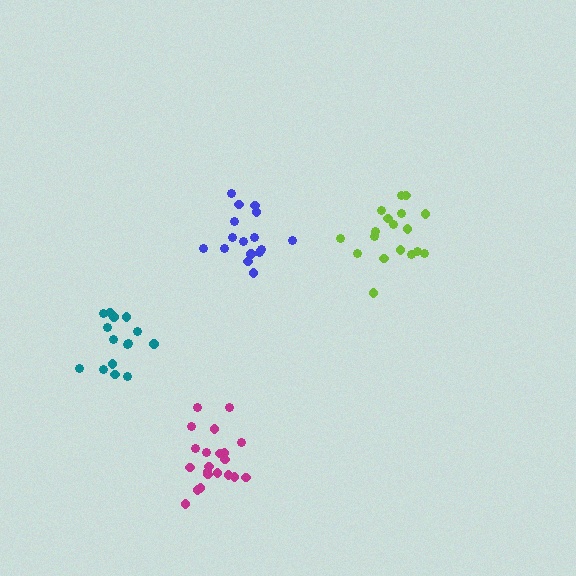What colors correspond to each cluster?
The clusters are colored: magenta, blue, teal, lime.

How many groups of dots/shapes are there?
There are 4 groups.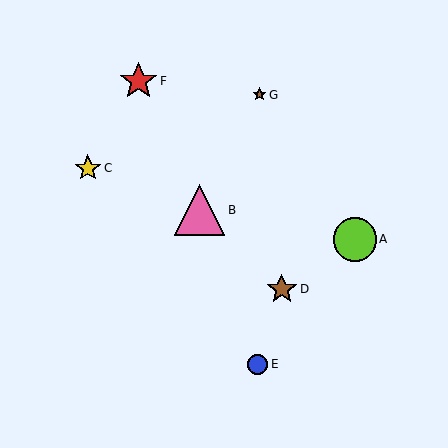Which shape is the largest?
The pink triangle (labeled B) is the largest.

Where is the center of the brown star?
The center of the brown star is at (282, 289).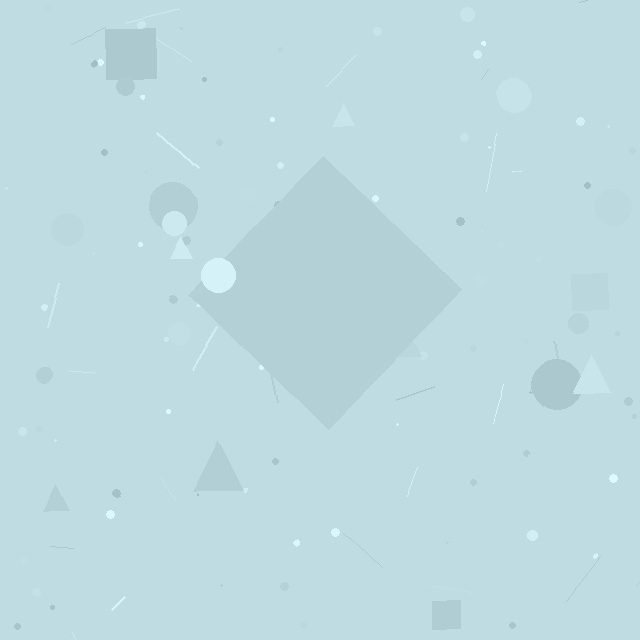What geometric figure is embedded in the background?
A diamond is embedded in the background.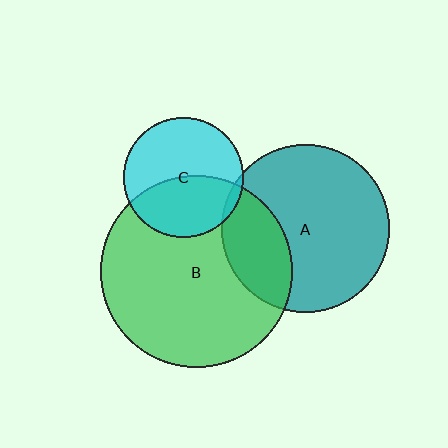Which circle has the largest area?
Circle B (green).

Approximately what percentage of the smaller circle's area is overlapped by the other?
Approximately 45%.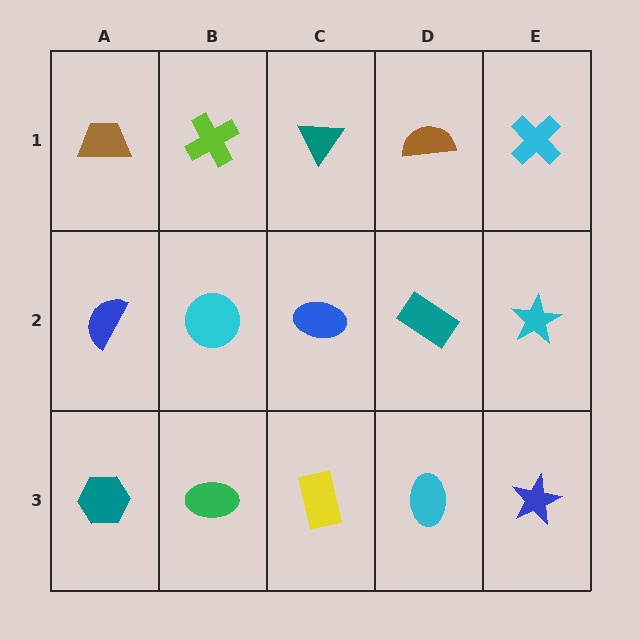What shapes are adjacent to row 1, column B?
A cyan circle (row 2, column B), a brown trapezoid (row 1, column A), a teal triangle (row 1, column C).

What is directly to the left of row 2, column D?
A blue ellipse.